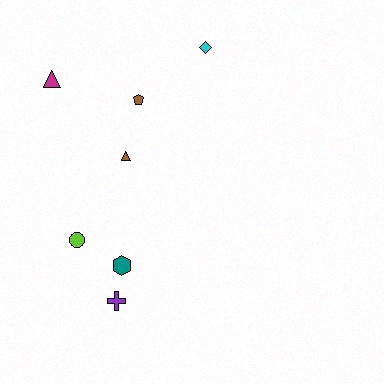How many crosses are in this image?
There is 1 cross.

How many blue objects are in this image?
There are no blue objects.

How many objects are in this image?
There are 7 objects.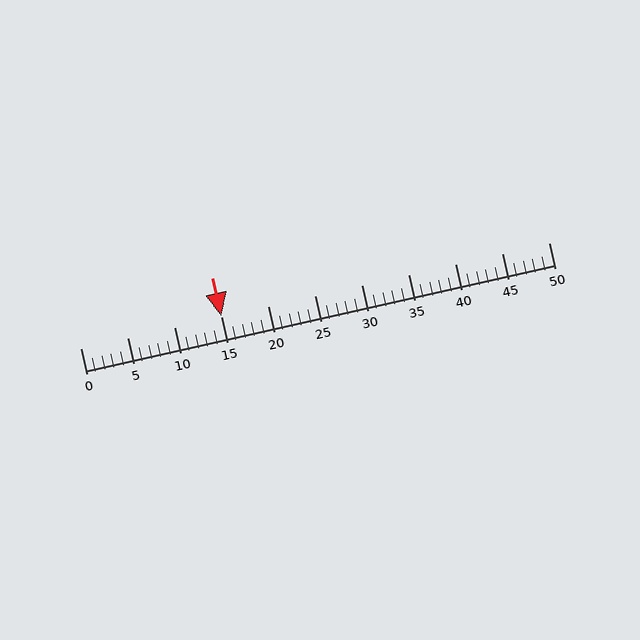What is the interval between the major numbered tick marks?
The major tick marks are spaced 5 units apart.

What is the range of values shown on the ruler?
The ruler shows values from 0 to 50.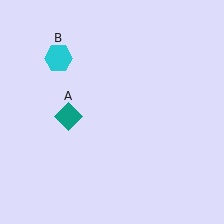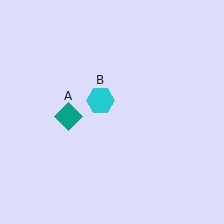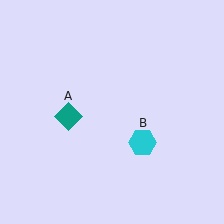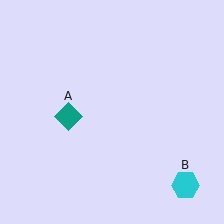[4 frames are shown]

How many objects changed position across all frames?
1 object changed position: cyan hexagon (object B).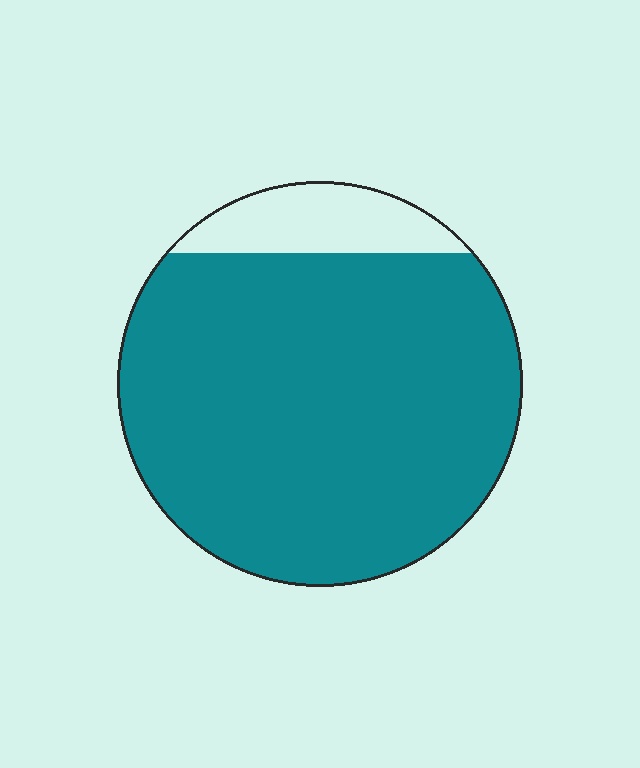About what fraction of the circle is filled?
About seven eighths (7/8).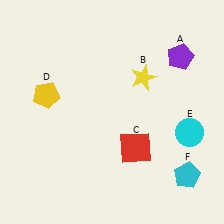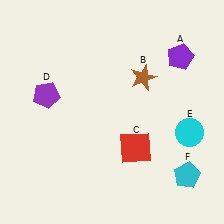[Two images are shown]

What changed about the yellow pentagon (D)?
In Image 1, D is yellow. In Image 2, it changed to purple.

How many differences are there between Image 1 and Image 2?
There are 2 differences between the two images.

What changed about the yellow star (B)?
In Image 1, B is yellow. In Image 2, it changed to brown.